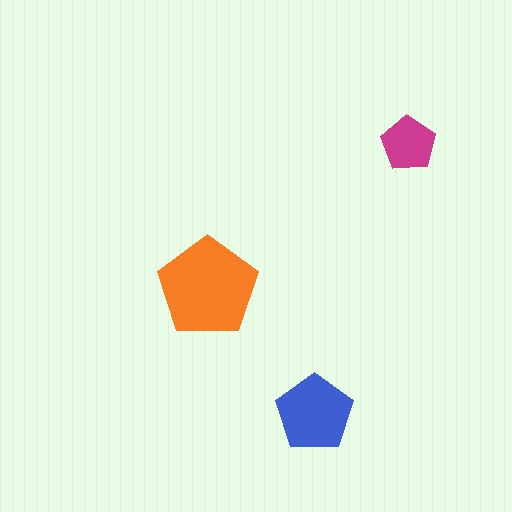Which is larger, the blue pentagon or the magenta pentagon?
The blue one.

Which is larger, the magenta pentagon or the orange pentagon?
The orange one.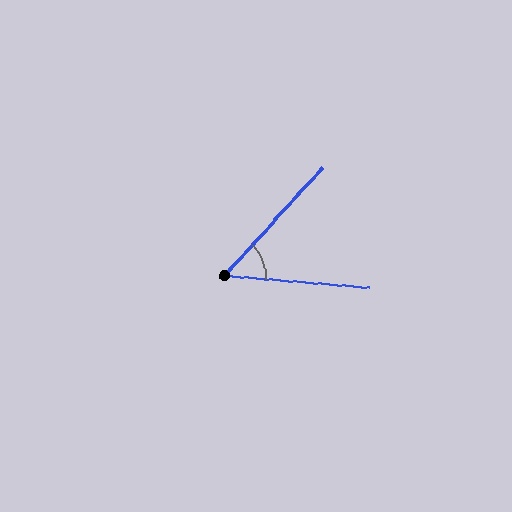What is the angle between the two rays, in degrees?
Approximately 52 degrees.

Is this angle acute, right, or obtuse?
It is acute.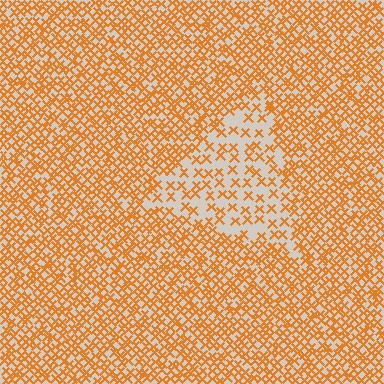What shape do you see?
I see a triangle.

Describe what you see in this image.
The image contains small orange elements arranged at two different densities. A triangle-shaped region is visible where the elements are less densely packed than the surrounding area.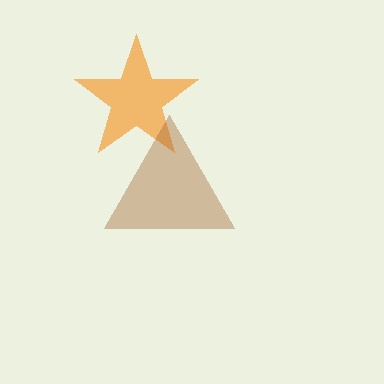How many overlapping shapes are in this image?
There are 2 overlapping shapes in the image.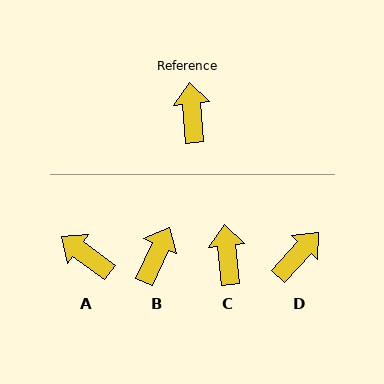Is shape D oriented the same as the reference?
No, it is off by about 48 degrees.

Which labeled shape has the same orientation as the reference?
C.